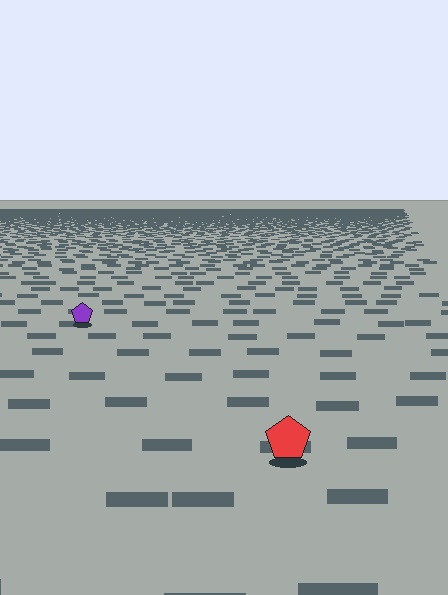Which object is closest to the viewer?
The red pentagon is closest. The texture marks near it are larger and more spread out.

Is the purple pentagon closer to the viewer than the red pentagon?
No. The red pentagon is closer — you can tell from the texture gradient: the ground texture is coarser near it.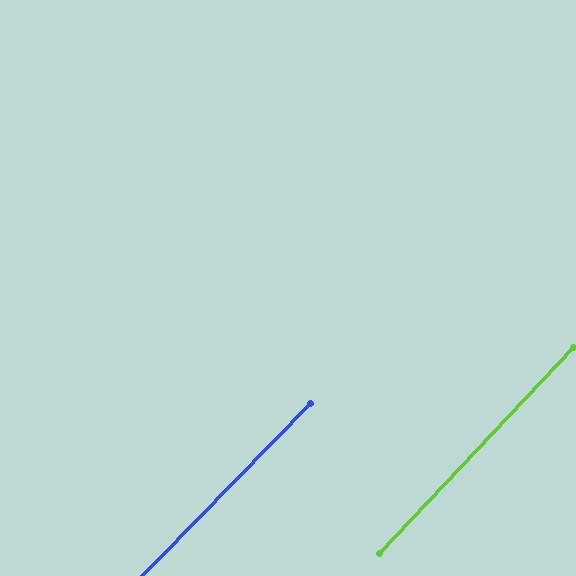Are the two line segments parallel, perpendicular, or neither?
Parallel — their directions differ by only 1.2°.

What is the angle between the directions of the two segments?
Approximately 1 degree.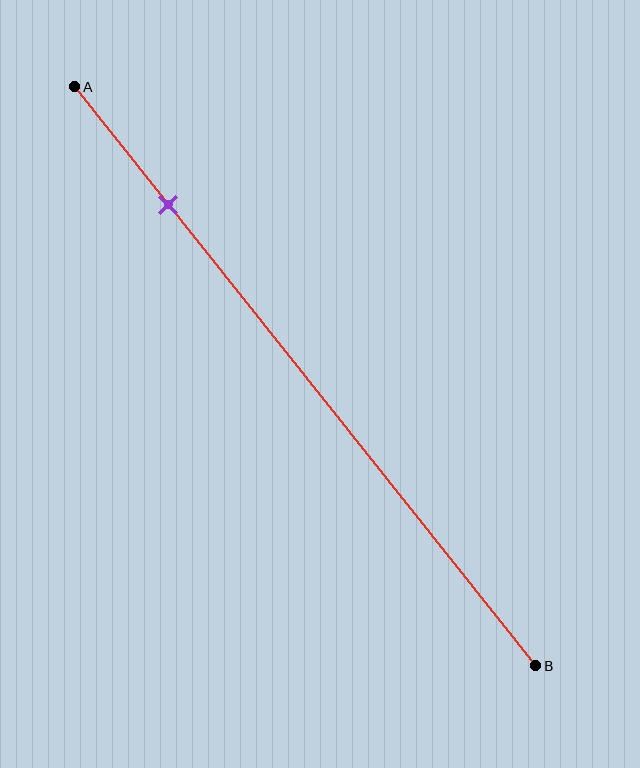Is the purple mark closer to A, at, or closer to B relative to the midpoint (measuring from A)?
The purple mark is closer to point A than the midpoint of segment AB.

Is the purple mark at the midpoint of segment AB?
No, the mark is at about 20% from A, not at the 50% midpoint.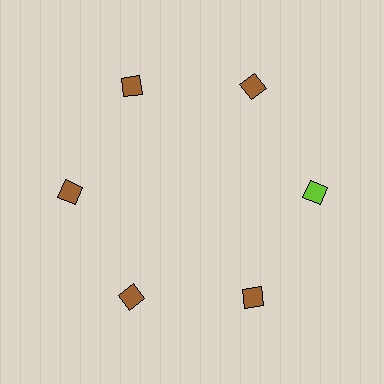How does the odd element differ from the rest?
It has a different color: lime instead of brown.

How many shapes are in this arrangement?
There are 6 shapes arranged in a ring pattern.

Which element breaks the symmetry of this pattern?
The lime diamond at roughly the 3 o'clock position breaks the symmetry. All other shapes are brown diamonds.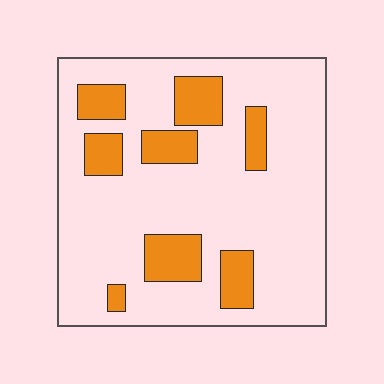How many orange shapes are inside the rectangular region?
8.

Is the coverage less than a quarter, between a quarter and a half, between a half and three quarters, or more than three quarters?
Less than a quarter.